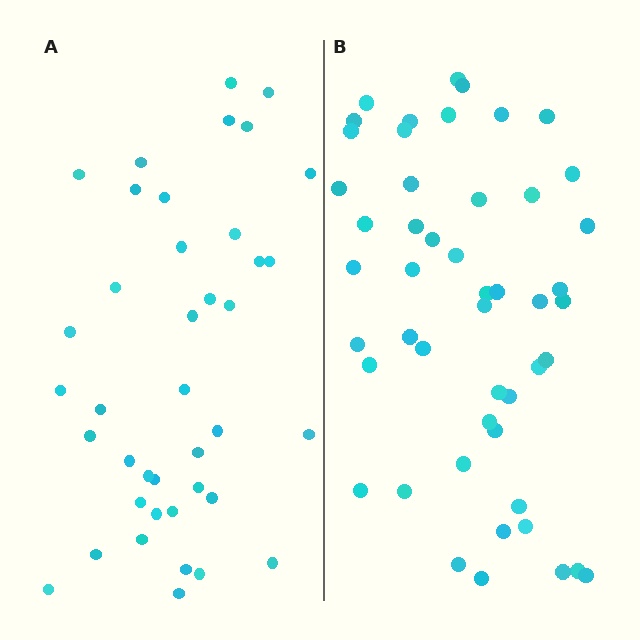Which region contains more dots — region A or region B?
Region B (the right region) has more dots.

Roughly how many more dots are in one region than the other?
Region B has roughly 8 or so more dots than region A.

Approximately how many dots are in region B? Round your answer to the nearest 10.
About 50 dots. (The exact count is 49, which rounds to 50.)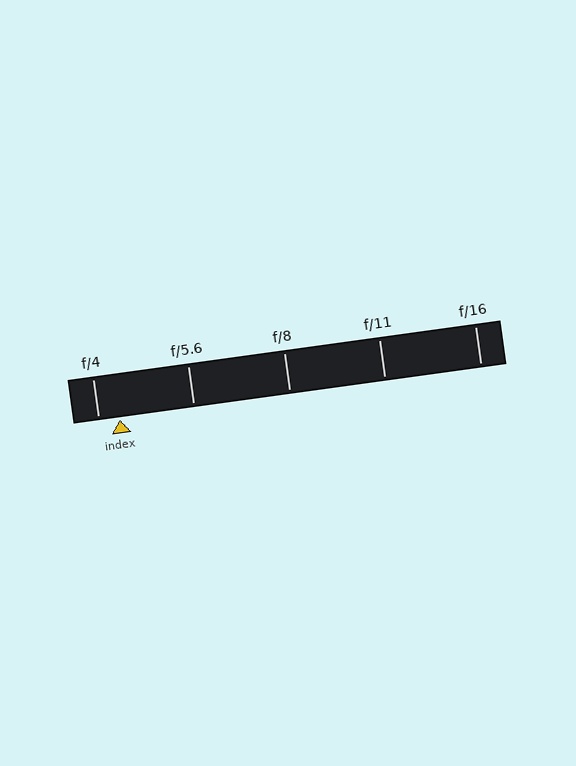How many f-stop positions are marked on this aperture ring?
There are 5 f-stop positions marked.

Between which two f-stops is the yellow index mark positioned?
The index mark is between f/4 and f/5.6.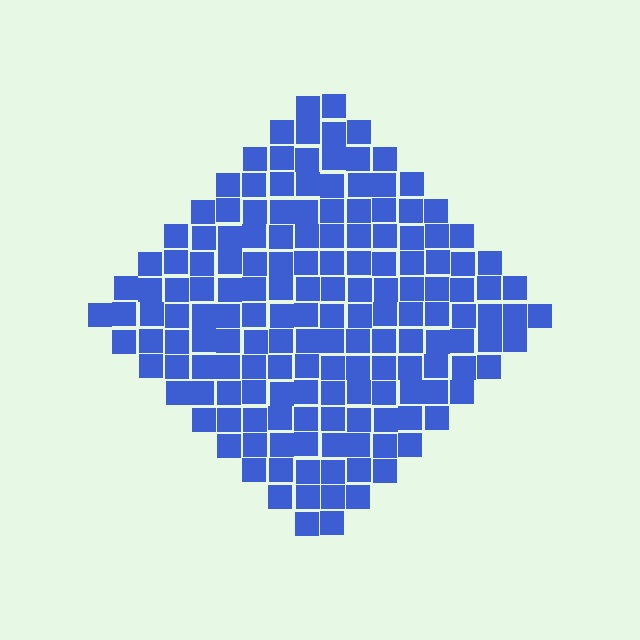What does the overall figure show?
The overall figure shows a diamond.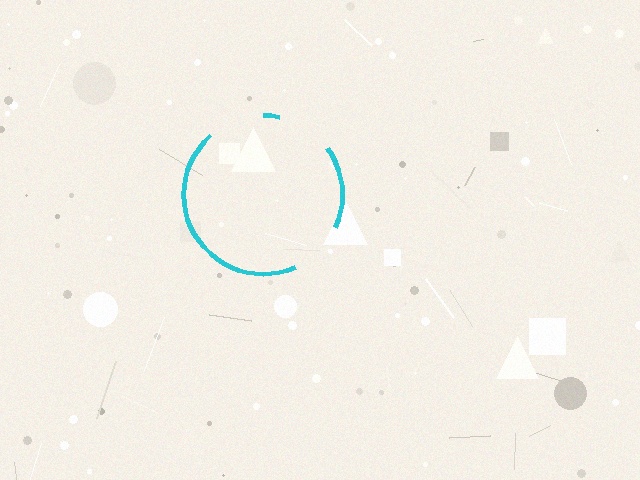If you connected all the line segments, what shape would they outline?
They would outline a circle.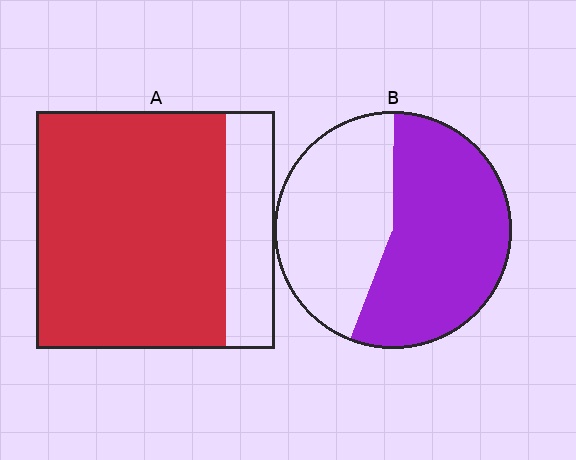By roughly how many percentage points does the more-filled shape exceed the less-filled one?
By roughly 25 percentage points (A over B).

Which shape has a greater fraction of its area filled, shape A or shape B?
Shape A.